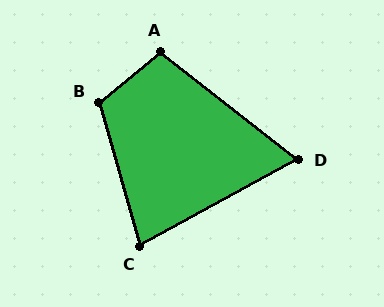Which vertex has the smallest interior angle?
D, at approximately 67 degrees.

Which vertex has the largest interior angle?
B, at approximately 113 degrees.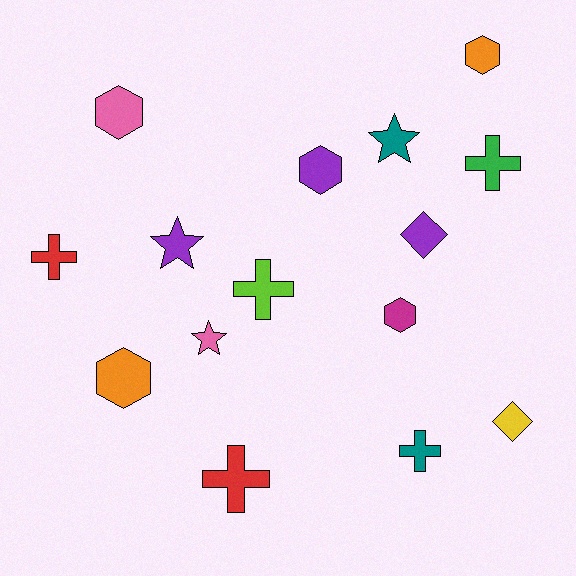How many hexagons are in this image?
There are 5 hexagons.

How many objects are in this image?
There are 15 objects.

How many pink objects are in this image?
There are 2 pink objects.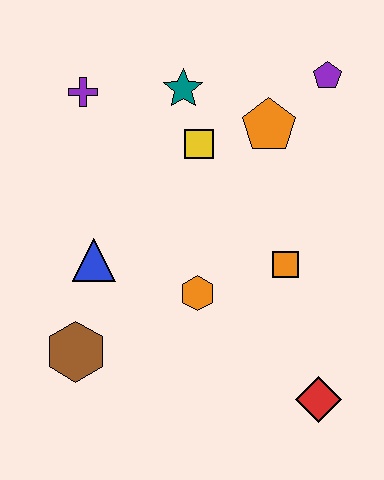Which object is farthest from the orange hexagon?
The purple pentagon is farthest from the orange hexagon.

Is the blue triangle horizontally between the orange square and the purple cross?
Yes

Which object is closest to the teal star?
The yellow square is closest to the teal star.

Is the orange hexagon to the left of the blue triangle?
No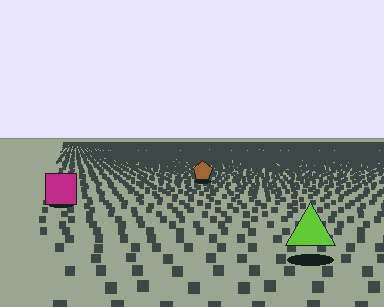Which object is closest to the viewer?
The lime triangle is closest. The texture marks near it are larger and more spread out.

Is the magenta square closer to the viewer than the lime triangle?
No. The lime triangle is closer — you can tell from the texture gradient: the ground texture is coarser near it.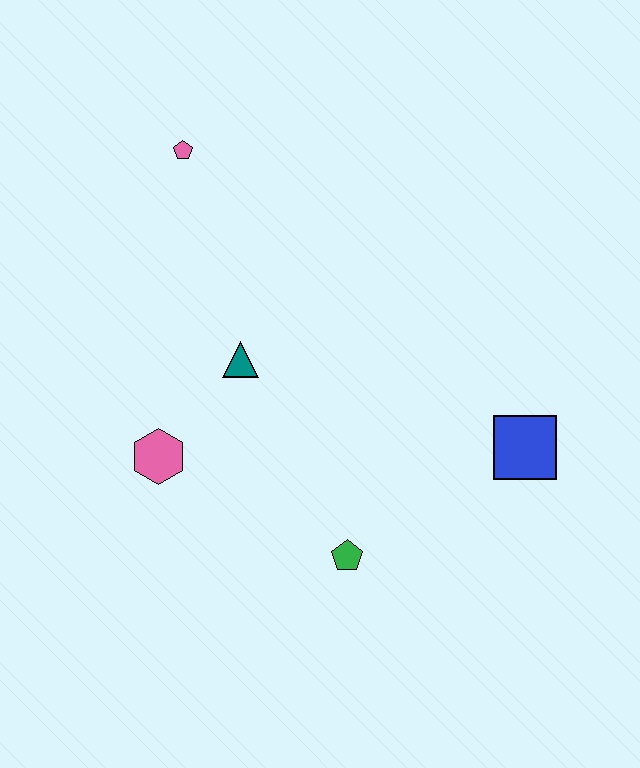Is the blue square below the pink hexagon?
No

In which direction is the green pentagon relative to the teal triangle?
The green pentagon is below the teal triangle.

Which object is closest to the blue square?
The green pentagon is closest to the blue square.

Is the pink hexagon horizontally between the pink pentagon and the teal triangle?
No